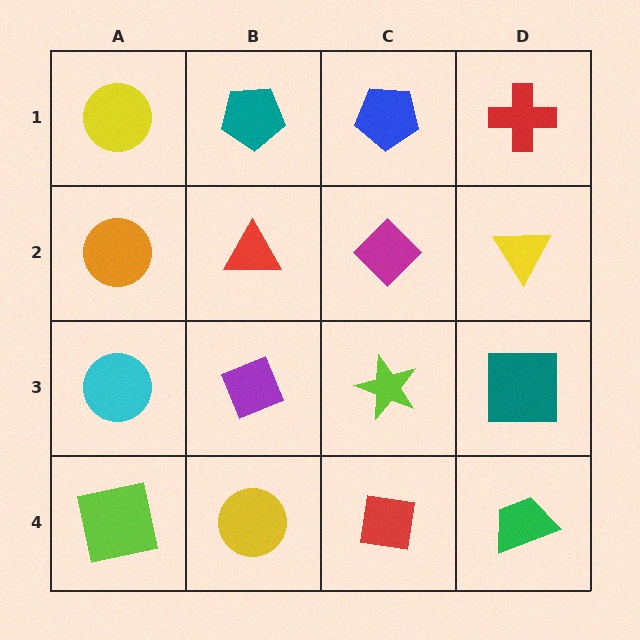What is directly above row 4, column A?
A cyan circle.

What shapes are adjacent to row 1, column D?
A yellow triangle (row 2, column D), a blue pentagon (row 1, column C).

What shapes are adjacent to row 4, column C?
A lime star (row 3, column C), a yellow circle (row 4, column B), a green trapezoid (row 4, column D).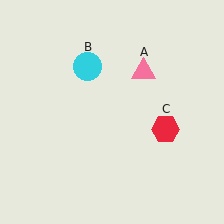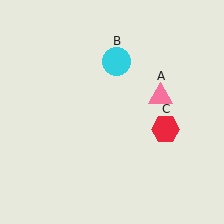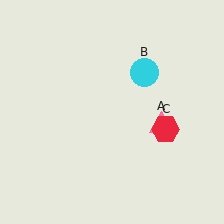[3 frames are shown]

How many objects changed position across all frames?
2 objects changed position: pink triangle (object A), cyan circle (object B).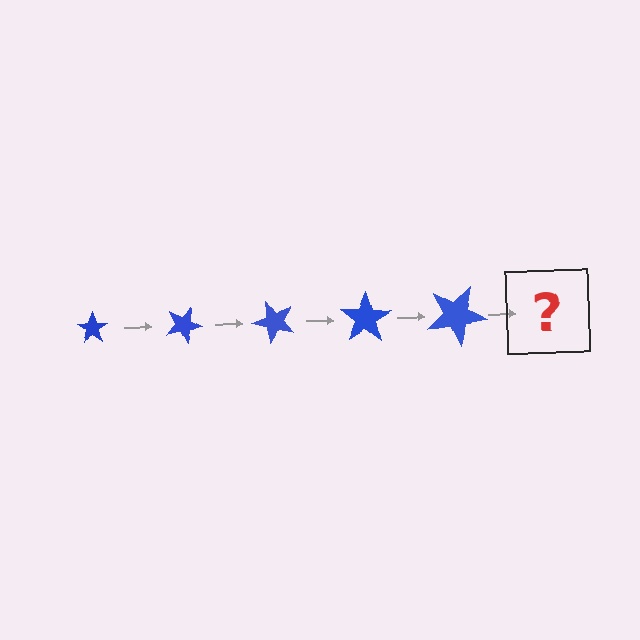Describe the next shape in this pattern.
It should be a star, larger than the previous one and rotated 125 degrees from the start.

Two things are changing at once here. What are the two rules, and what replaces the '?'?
The two rules are that the star grows larger each step and it rotates 25 degrees each step. The '?' should be a star, larger than the previous one and rotated 125 degrees from the start.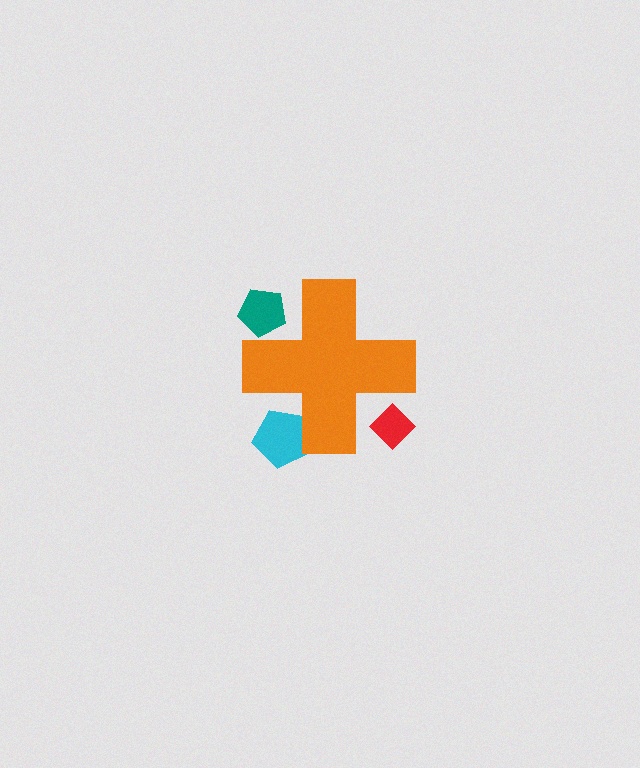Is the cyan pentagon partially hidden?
Yes, the cyan pentagon is partially hidden behind the orange cross.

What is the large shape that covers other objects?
An orange cross.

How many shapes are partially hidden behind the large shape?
3 shapes are partially hidden.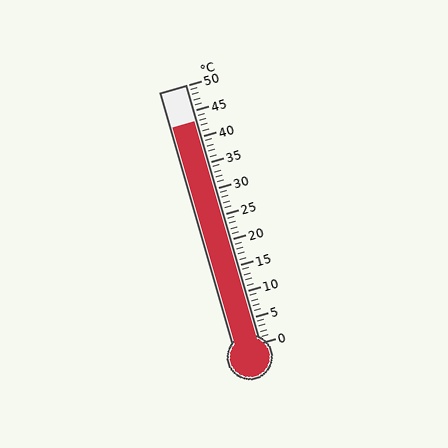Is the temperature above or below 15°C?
The temperature is above 15°C.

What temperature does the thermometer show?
The thermometer shows approximately 43°C.